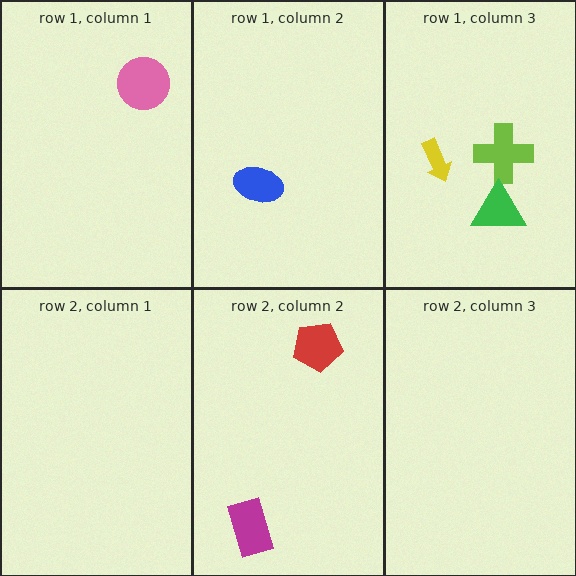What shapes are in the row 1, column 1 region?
The pink circle.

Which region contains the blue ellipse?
The row 1, column 2 region.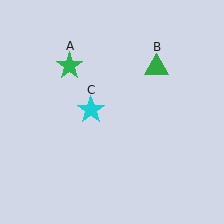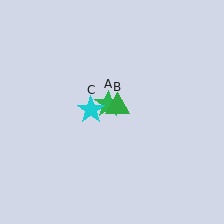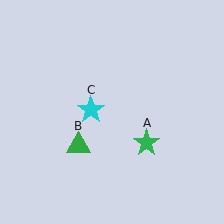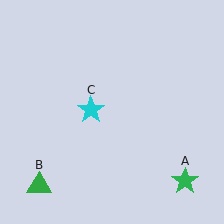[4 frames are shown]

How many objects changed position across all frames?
2 objects changed position: green star (object A), green triangle (object B).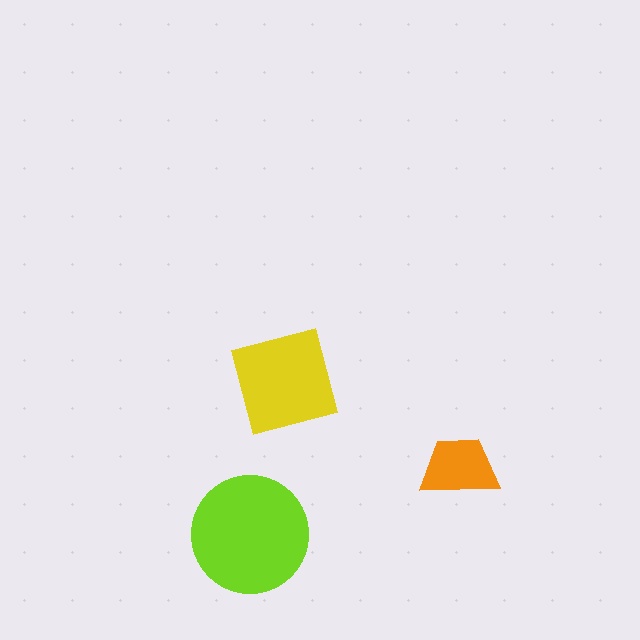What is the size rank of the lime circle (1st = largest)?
1st.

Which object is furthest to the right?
The orange trapezoid is rightmost.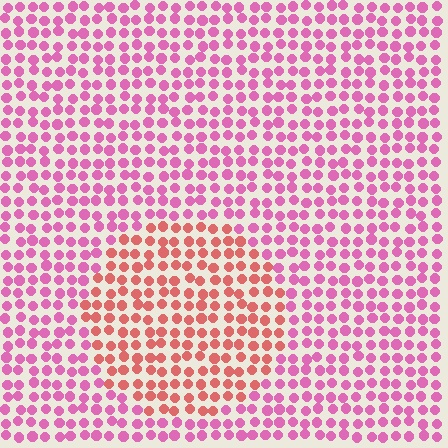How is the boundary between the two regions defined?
The boundary is defined purely by a slight shift in hue (about 40 degrees). Spacing, size, and orientation are identical on both sides.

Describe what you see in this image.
The image is filled with small pink elements in a uniform arrangement. A circle-shaped region is visible where the elements are tinted to a slightly different hue, forming a subtle color boundary.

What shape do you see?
I see a circle.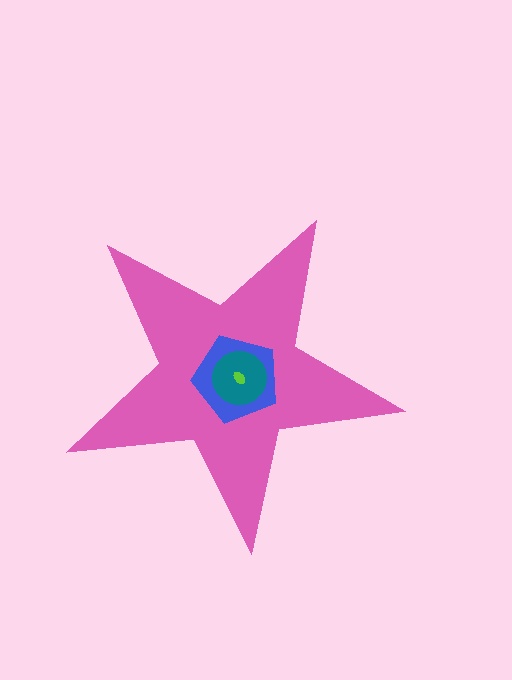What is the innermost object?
The lime ellipse.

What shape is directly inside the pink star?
The blue pentagon.